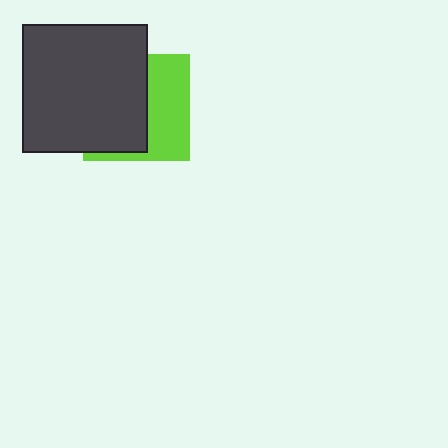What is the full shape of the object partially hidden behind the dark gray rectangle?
The partially hidden object is a lime square.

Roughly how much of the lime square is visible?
A small part of it is visible (roughly 44%).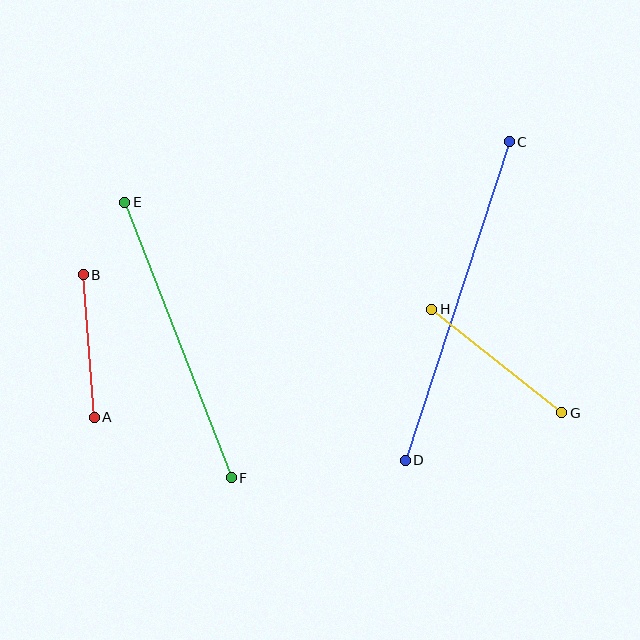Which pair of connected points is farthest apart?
Points C and D are farthest apart.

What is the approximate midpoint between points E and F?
The midpoint is at approximately (178, 340) pixels.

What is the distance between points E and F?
The distance is approximately 295 pixels.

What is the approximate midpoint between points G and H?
The midpoint is at approximately (497, 361) pixels.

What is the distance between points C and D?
The distance is approximately 335 pixels.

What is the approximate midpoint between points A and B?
The midpoint is at approximately (89, 346) pixels.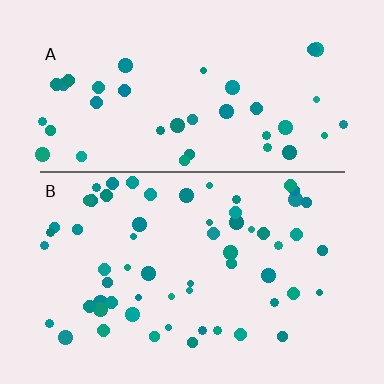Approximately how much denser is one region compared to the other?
Approximately 1.5× — region B over region A.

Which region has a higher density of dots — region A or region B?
B (the bottom).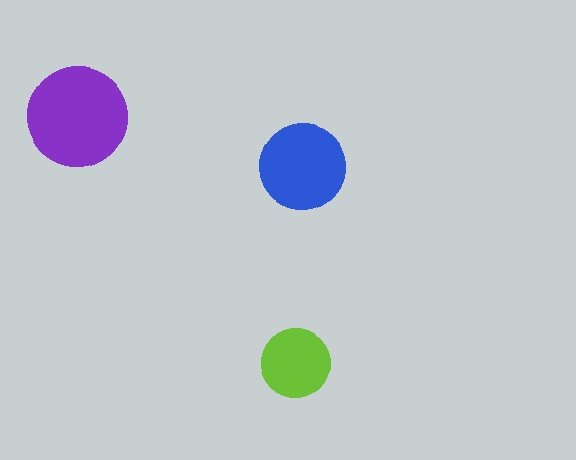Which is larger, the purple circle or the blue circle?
The purple one.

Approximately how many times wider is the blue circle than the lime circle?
About 1.5 times wider.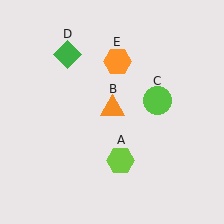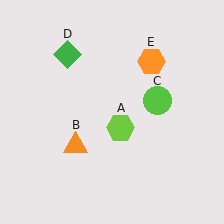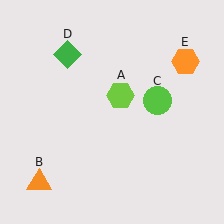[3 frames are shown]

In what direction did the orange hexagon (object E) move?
The orange hexagon (object E) moved right.